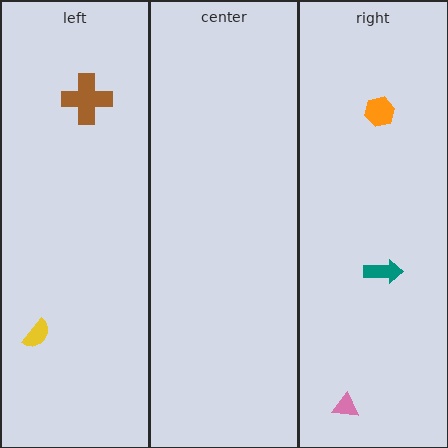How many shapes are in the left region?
2.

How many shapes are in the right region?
3.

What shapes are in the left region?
The yellow semicircle, the brown cross.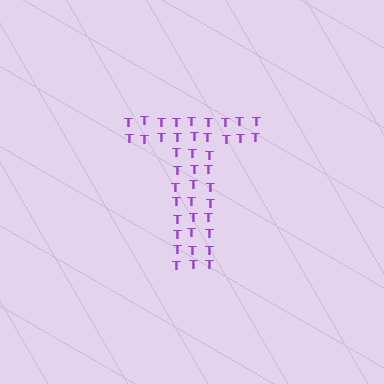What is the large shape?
The large shape is the letter T.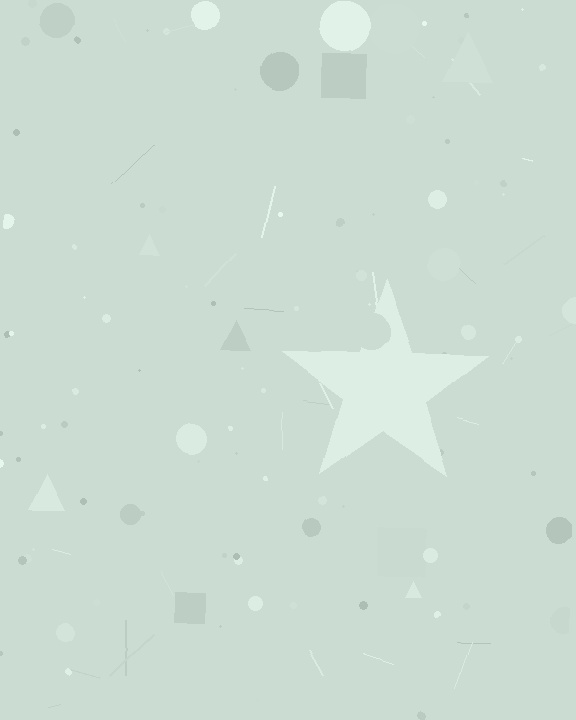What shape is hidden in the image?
A star is hidden in the image.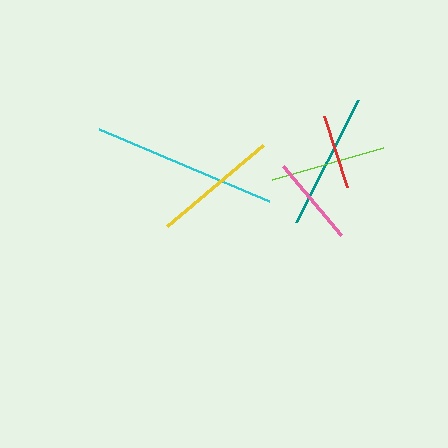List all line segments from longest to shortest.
From longest to shortest: cyan, teal, yellow, lime, pink, red.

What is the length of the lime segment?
The lime segment is approximately 115 pixels long.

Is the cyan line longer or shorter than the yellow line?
The cyan line is longer than the yellow line.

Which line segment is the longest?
The cyan line is the longest at approximately 184 pixels.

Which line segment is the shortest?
The red line is the shortest at approximately 75 pixels.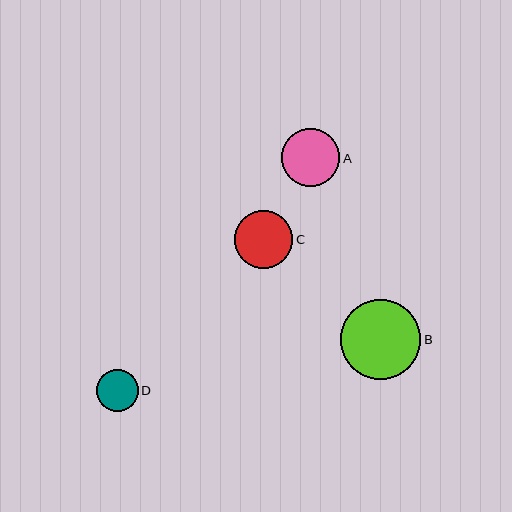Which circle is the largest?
Circle B is the largest with a size of approximately 80 pixels.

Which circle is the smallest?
Circle D is the smallest with a size of approximately 42 pixels.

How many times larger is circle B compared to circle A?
Circle B is approximately 1.4 times the size of circle A.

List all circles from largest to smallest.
From largest to smallest: B, C, A, D.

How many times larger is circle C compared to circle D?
Circle C is approximately 1.4 times the size of circle D.